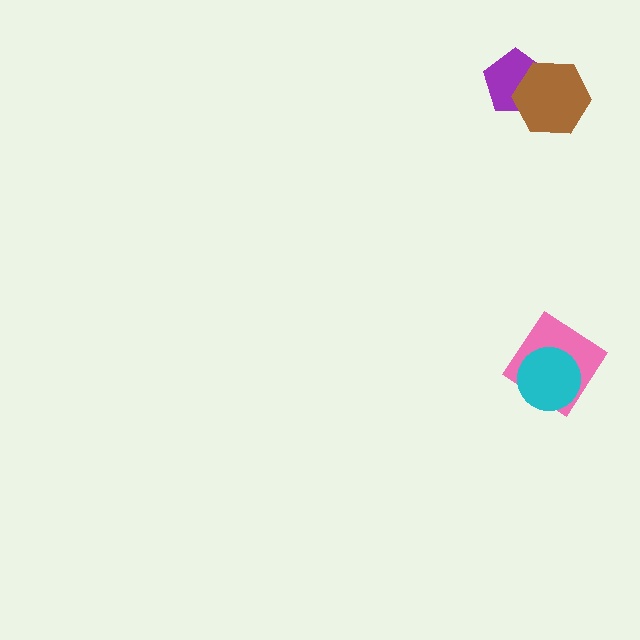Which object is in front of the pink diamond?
The cyan circle is in front of the pink diamond.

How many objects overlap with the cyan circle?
1 object overlaps with the cyan circle.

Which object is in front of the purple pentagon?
The brown hexagon is in front of the purple pentagon.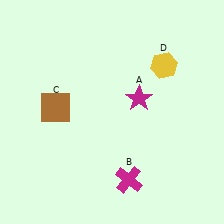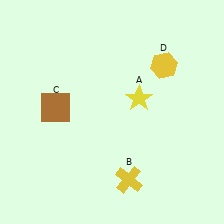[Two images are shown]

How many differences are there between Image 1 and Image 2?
There are 2 differences between the two images.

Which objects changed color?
A changed from magenta to yellow. B changed from magenta to yellow.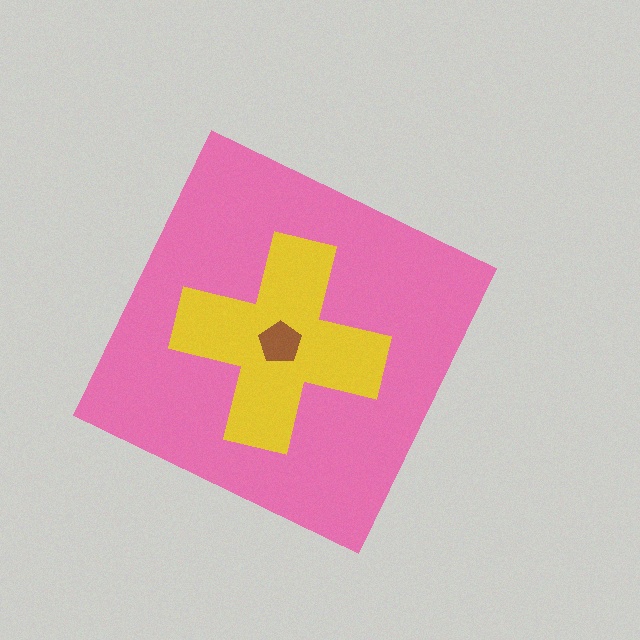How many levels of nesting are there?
3.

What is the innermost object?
The brown pentagon.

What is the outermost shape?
The pink diamond.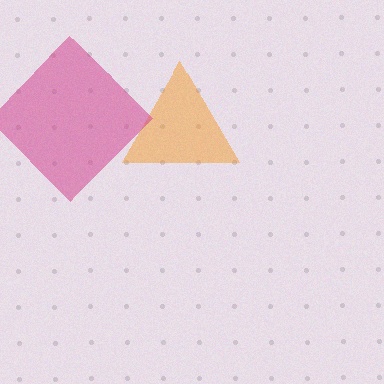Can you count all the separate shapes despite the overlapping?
Yes, there are 2 separate shapes.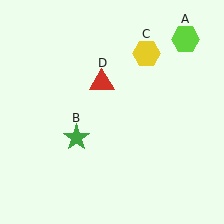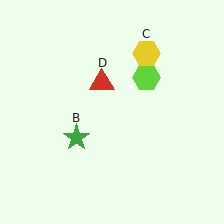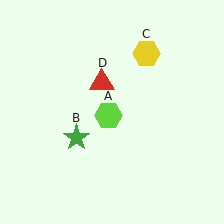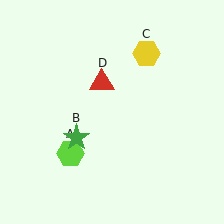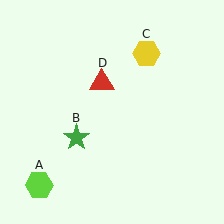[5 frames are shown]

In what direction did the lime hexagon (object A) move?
The lime hexagon (object A) moved down and to the left.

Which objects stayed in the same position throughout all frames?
Green star (object B) and yellow hexagon (object C) and red triangle (object D) remained stationary.